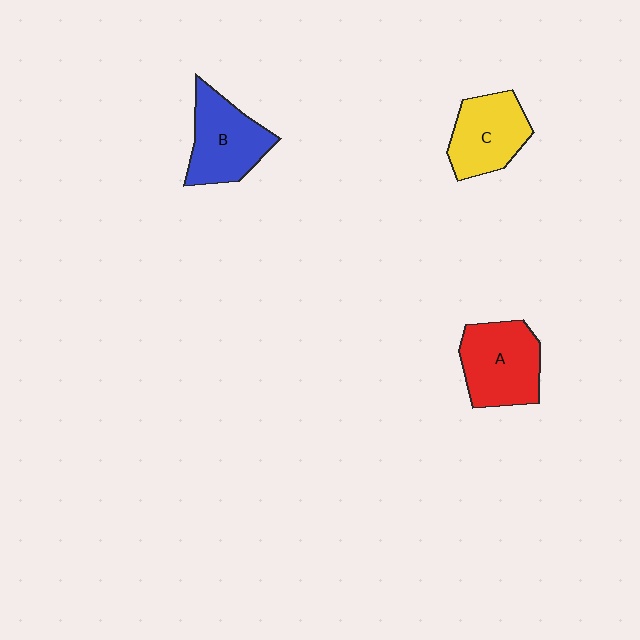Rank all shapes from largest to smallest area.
From largest to smallest: A (red), B (blue), C (yellow).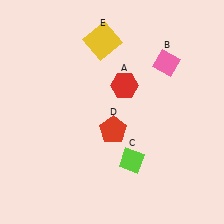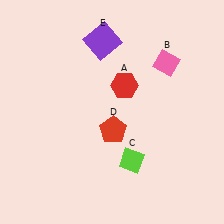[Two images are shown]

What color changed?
The square (E) changed from yellow in Image 1 to purple in Image 2.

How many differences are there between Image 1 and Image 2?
There is 1 difference between the two images.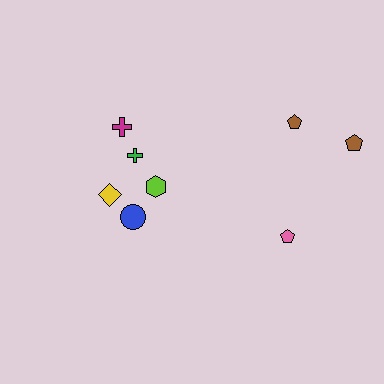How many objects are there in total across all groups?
There are 8 objects.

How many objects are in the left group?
There are 5 objects.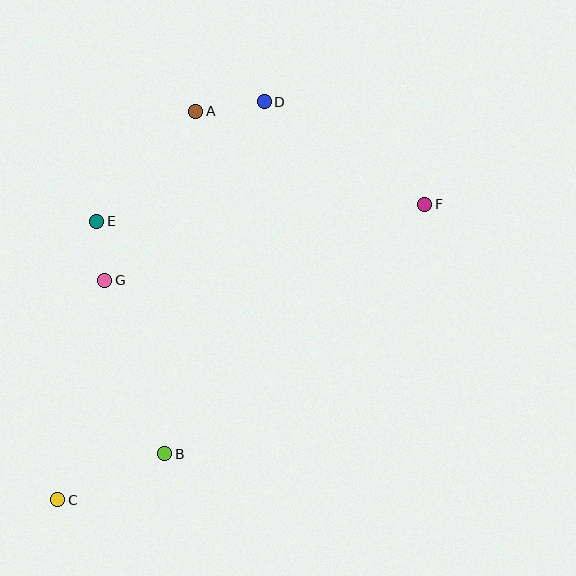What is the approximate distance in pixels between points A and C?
The distance between A and C is approximately 412 pixels.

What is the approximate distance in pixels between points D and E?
The distance between D and E is approximately 206 pixels.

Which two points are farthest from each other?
Points C and F are farthest from each other.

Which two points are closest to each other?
Points E and G are closest to each other.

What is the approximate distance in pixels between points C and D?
The distance between C and D is approximately 448 pixels.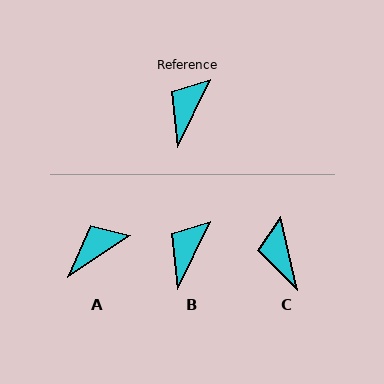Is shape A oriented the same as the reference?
No, it is off by about 31 degrees.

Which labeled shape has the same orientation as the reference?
B.